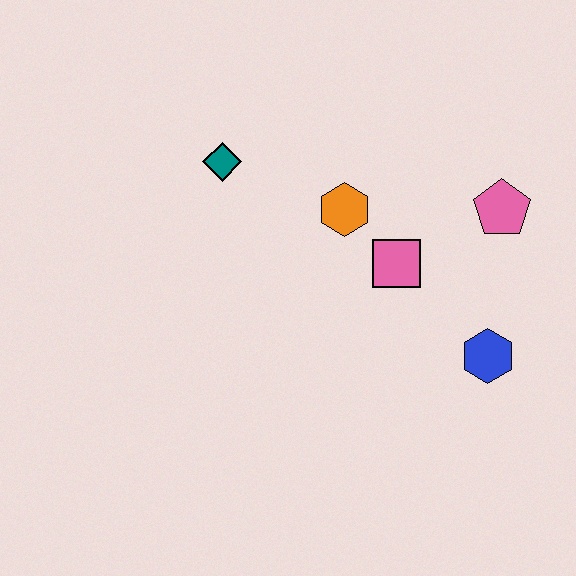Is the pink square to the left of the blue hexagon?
Yes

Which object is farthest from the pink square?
The teal diamond is farthest from the pink square.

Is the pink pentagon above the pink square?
Yes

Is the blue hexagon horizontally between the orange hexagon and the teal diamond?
No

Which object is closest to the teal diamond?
The orange hexagon is closest to the teal diamond.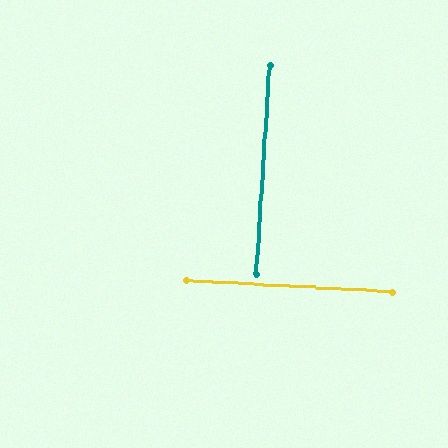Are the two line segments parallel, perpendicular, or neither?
Perpendicular — they meet at approximately 89°.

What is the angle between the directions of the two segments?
Approximately 89 degrees.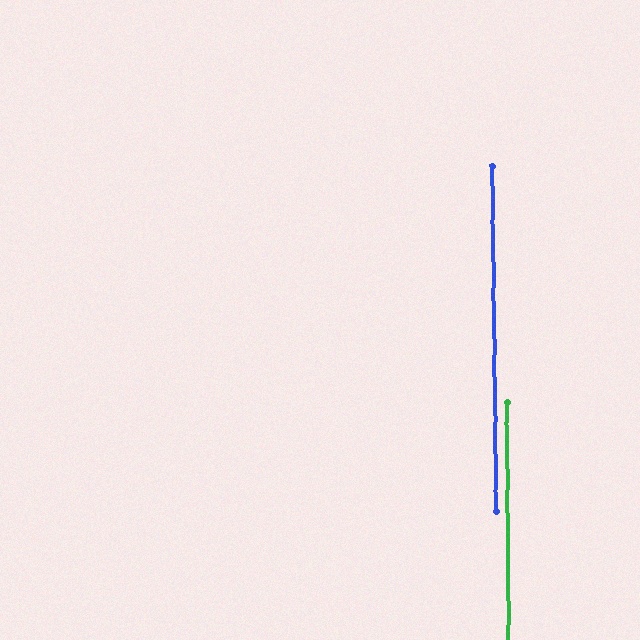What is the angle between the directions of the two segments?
Approximately 0 degrees.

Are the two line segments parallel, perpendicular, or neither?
Parallel — their directions differ by only 0.0°.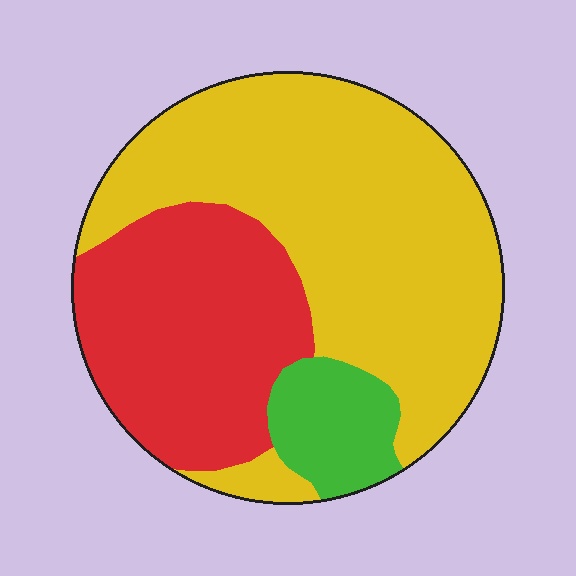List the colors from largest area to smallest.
From largest to smallest: yellow, red, green.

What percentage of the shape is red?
Red takes up about one third (1/3) of the shape.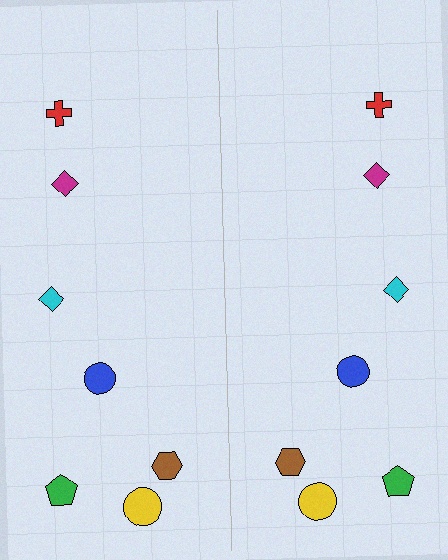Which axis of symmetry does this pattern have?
The pattern has a vertical axis of symmetry running through the center of the image.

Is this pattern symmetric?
Yes, this pattern has bilateral (reflection) symmetry.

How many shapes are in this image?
There are 14 shapes in this image.